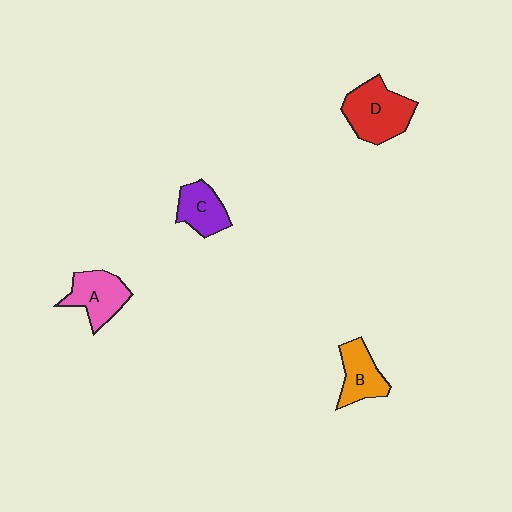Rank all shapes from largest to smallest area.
From largest to smallest: D (red), A (pink), B (orange), C (purple).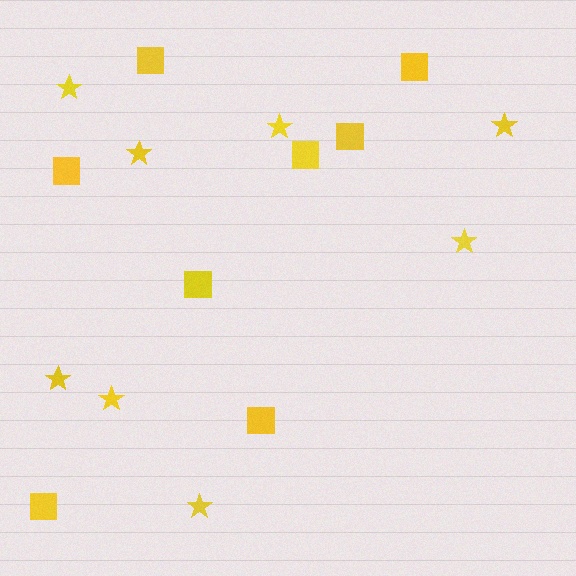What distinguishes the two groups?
There are 2 groups: one group of squares (8) and one group of stars (8).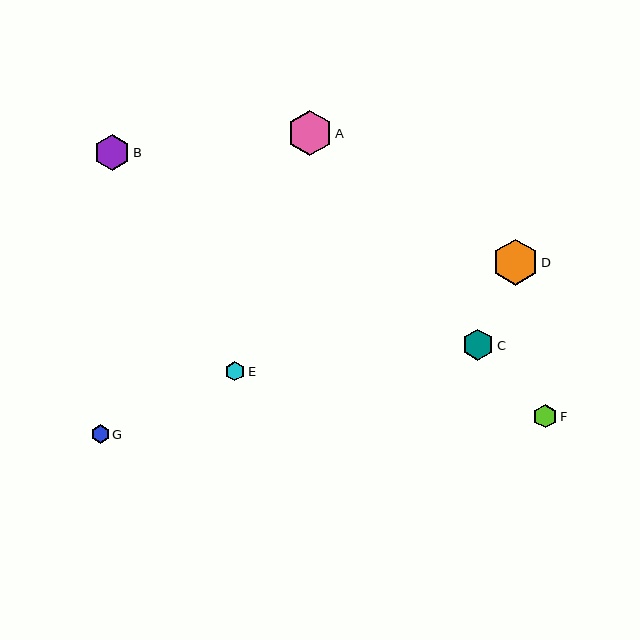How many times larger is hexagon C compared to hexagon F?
Hexagon C is approximately 1.3 times the size of hexagon F.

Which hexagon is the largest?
Hexagon D is the largest with a size of approximately 46 pixels.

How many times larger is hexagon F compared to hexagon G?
Hexagon F is approximately 1.3 times the size of hexagon G.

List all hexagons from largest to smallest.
From largest to smallest: D, A, B, C, F, E, G.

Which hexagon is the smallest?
Hexagon G is the smallest with a size of approximately 18 pixels.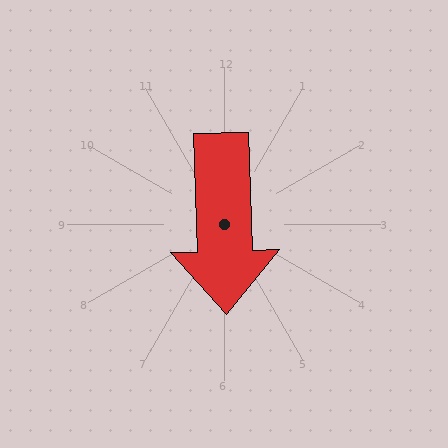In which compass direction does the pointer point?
South.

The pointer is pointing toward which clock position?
Roughly 6 o'clock.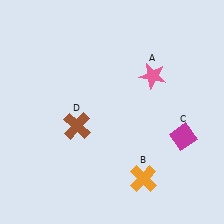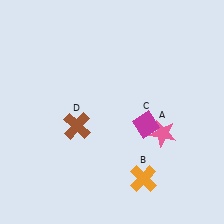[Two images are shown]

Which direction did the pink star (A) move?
The pink star (A) moved down.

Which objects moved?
The objects that moved are: the pink star (A), the magenta diamond (C).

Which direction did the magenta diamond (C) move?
The magenta diamond (C) moved left.